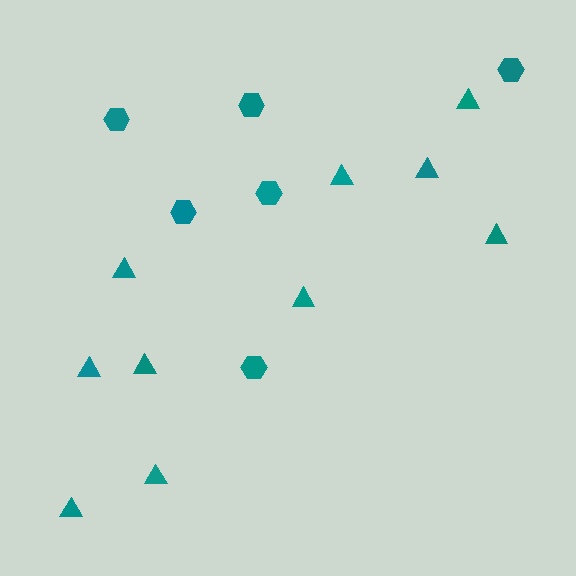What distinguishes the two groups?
There are 2 groups: one group of hexagons (6) and one group of triangles (10).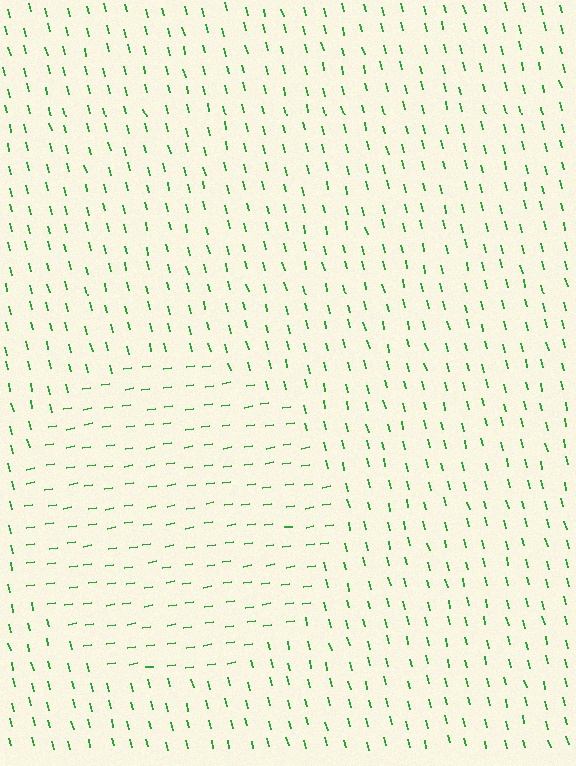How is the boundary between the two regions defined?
The boundary is defined purely by a change in line orientation (approximately 85 degrees difference). All lines are the same color and thickness.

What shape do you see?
I see a circle.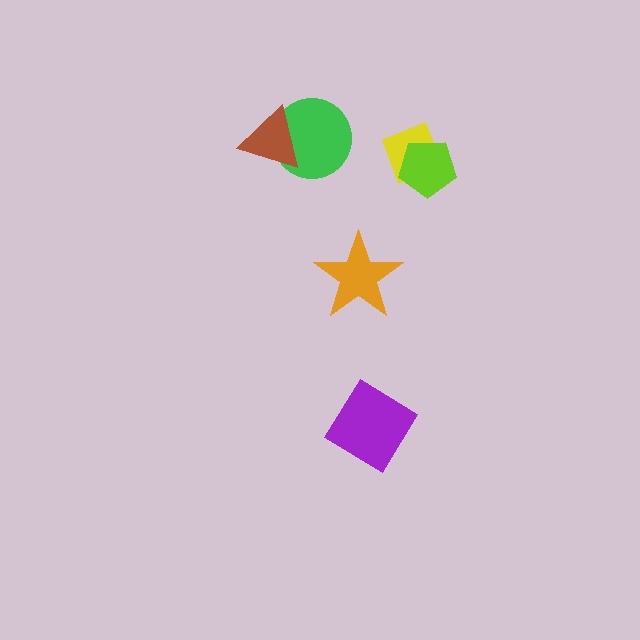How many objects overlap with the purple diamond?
0 objects overlap with the purple diamond.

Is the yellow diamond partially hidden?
Yes, it is partially covered by another shape.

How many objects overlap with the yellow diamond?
1 object overlaps with the yellow diamond.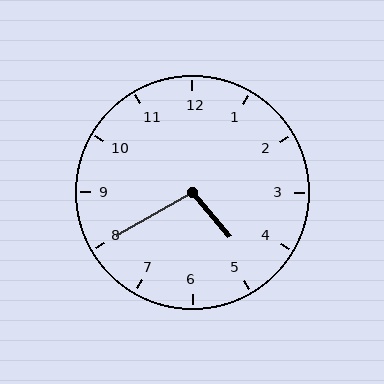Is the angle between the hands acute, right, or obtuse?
It is obtuse.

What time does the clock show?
4:40.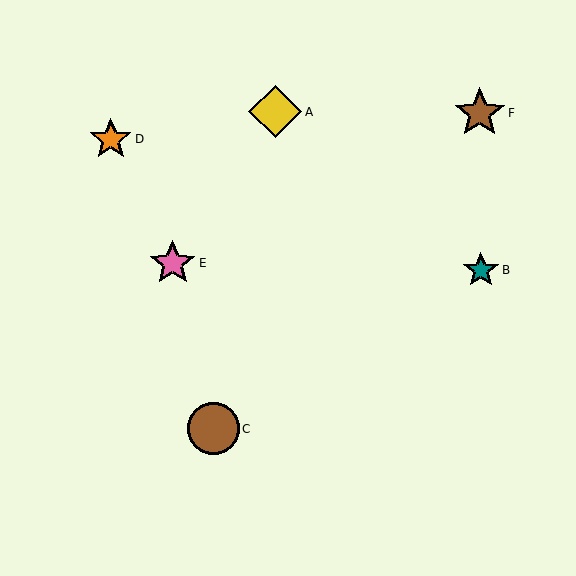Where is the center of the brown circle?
The center of the brown circle is at (213, 429).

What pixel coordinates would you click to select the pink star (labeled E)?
Click at (173, 263) to select the pink star E.